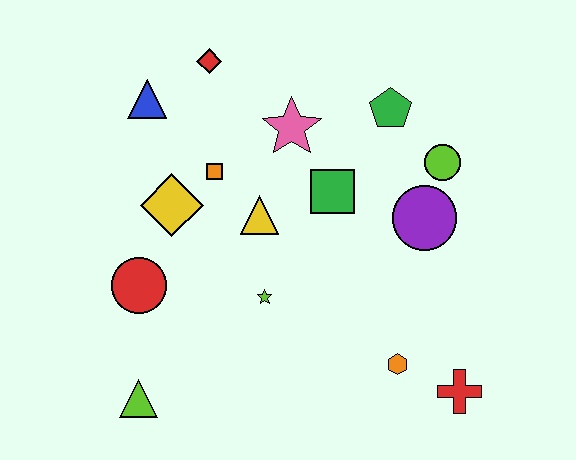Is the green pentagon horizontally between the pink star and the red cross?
Yes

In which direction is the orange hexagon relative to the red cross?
The orange hexagon is to the left of the red cross.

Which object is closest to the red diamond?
The blue triangle is closest to the red diamond.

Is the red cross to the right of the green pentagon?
Yes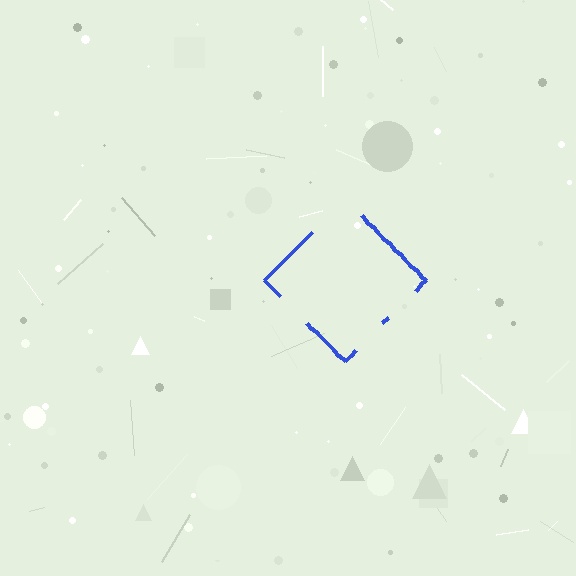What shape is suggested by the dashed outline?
The dashed outline suggests a diamond.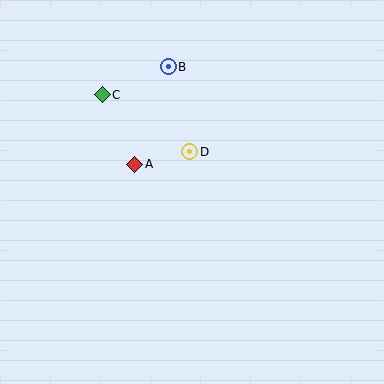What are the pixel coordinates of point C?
Point C is at (102, 95).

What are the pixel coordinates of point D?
Point D is at (190, 152).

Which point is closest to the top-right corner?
Point B is closest to the top-right corner.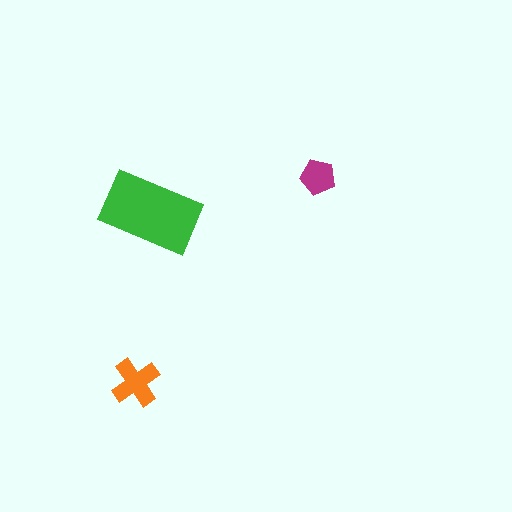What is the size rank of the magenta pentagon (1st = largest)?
3rd.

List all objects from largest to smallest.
The green rectangle, the orange cross, the magenta pentagon.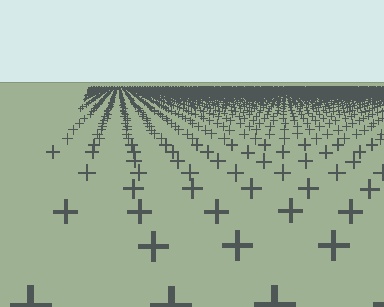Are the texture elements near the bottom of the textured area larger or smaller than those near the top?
Larger. Near the bottom, elements are closer to the viewer and appear at a bigger on-screen size.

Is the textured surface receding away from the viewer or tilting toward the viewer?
The surface is receding away from the viewer. Texture elements get smaller and denser toward the top.